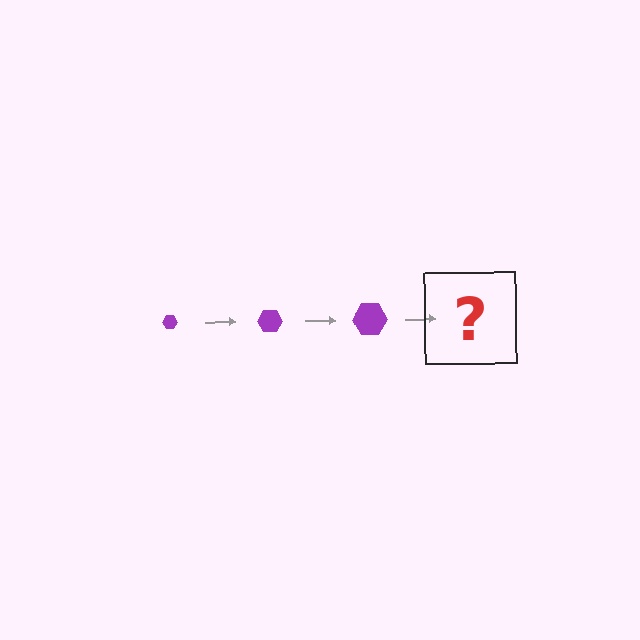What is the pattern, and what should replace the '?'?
The pattern is that the hexagon gets progressively larger each step. The '?' should be a purple hexagon, larger than the previous one.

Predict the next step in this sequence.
The next step is a purple hexagon, larger than the previous one.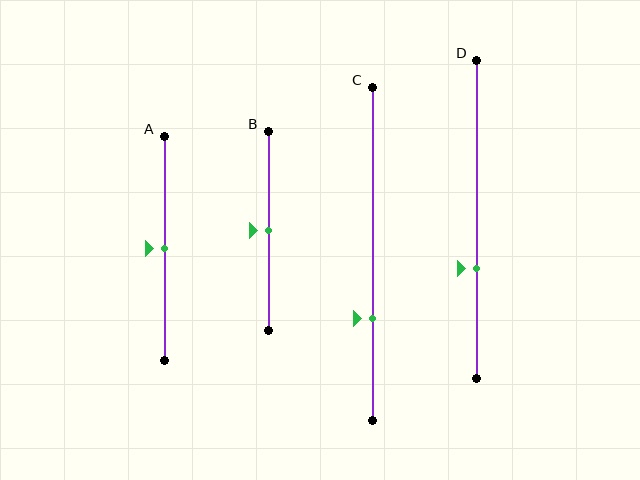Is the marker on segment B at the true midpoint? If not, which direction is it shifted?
Yes, the marker on segment B is at the true midpoint.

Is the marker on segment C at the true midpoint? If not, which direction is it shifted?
No, the marker on segment C is shifted downward by about 20% of the segment length.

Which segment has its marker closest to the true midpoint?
Segment A has its marker closest to the true midpoint.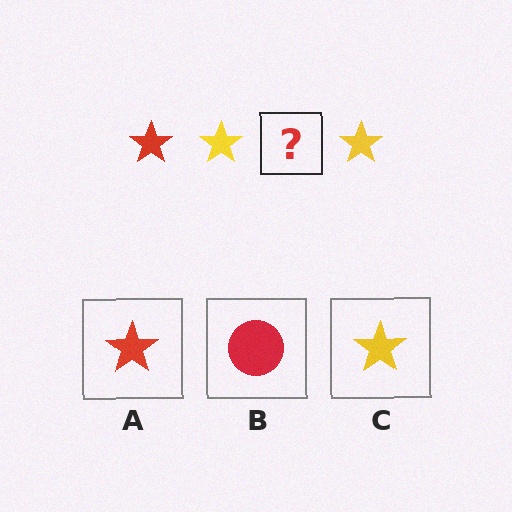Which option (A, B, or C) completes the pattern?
A.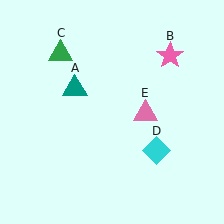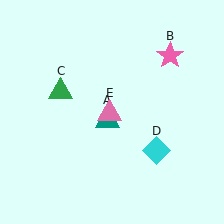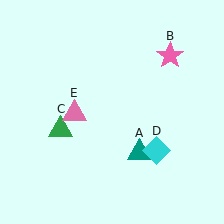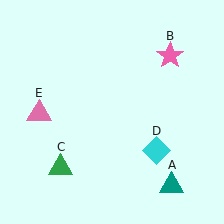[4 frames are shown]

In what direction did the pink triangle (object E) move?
The pink triangle (object E) moved left.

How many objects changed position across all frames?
3 objects changed position: teal triangle (object A), green triangle (object C), pink triangle (object E).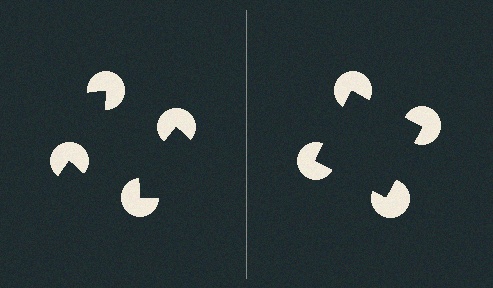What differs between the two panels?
The pac-man discs are positioned identically on both sides; only the wedge orientations differ. On the right they align to a square; on the left they are misaligned.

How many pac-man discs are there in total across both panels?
8 — 4 on each side.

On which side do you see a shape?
An illusory square appears on the right side. On the left side the wedge cuts are rotated, so no coherent shape forms.